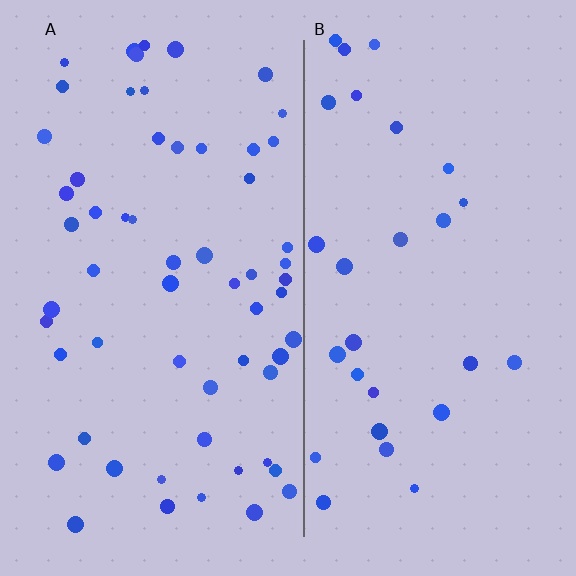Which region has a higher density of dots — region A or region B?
A (the left).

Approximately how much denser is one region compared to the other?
Approximately 2.1× — region A over region B.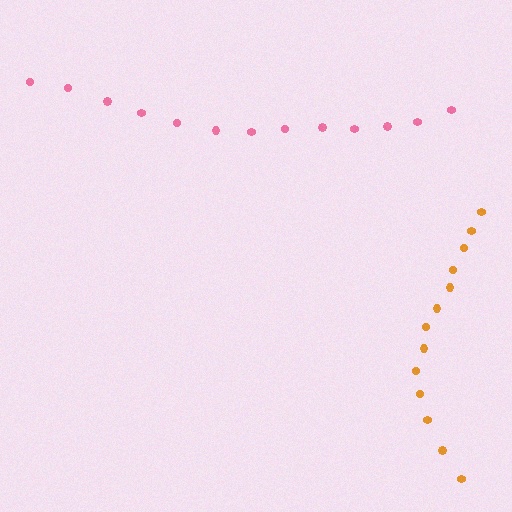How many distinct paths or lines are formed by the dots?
There are 2 distinct paths.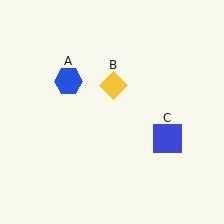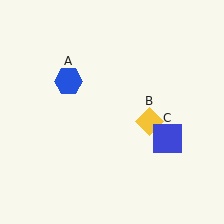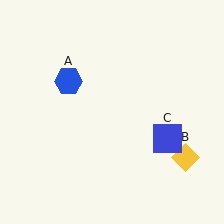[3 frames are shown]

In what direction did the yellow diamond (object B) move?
The yellow diamond (object B) moved down and to the right.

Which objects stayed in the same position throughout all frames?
Blue hexagon (object A) and blue square (object C) remained stationary.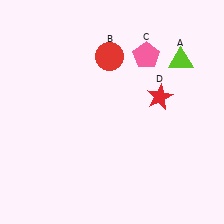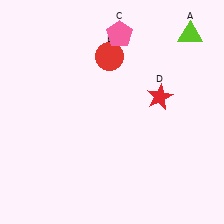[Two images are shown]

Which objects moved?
The objects that moved are: the lime triangle (A), the pink pentagon (C).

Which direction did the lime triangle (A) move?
The lime triangle (A) moved up.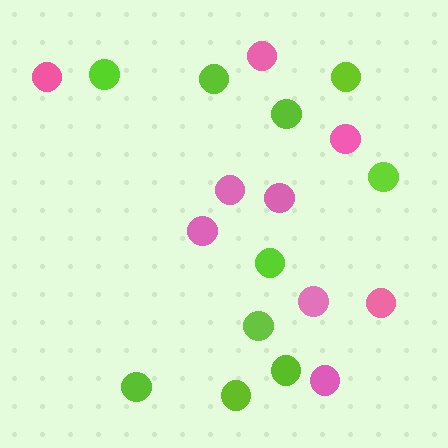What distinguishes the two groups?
There are 2 groups: one group of lime circles (10) and one group of pink circles (9).